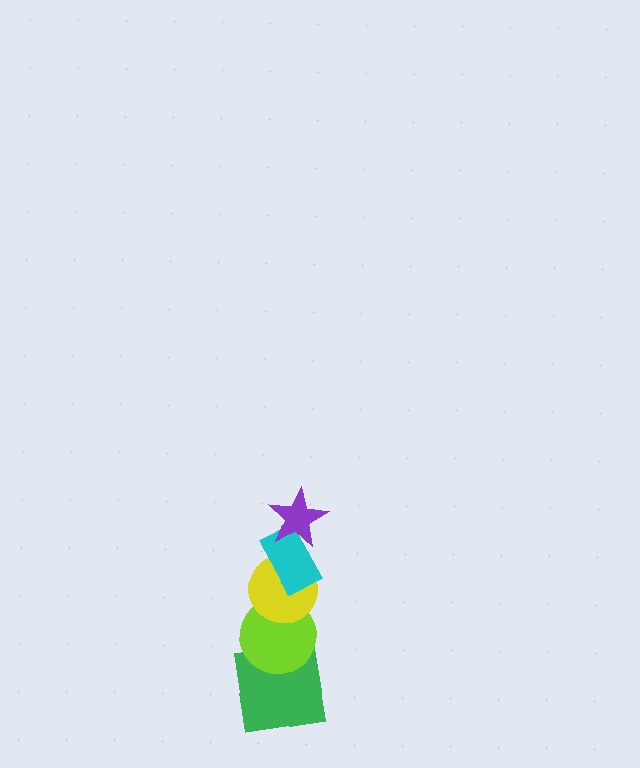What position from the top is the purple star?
The purple star is 1st from the top.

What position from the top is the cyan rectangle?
The cyan rectangle is 2nd from the top.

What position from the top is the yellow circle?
The yellow circle is 3rd from the top.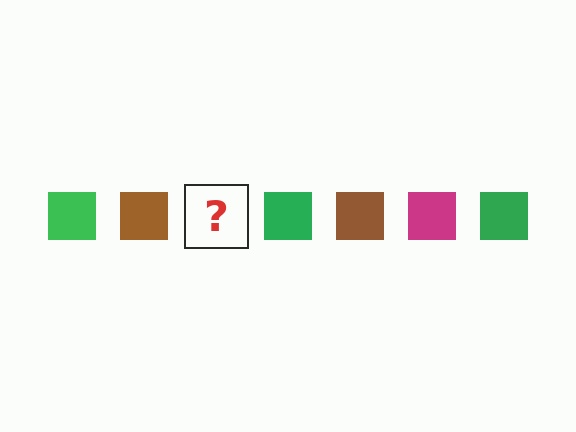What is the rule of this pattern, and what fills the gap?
The rule is that the pattern cycles through green, brown, magenta squares. The gap should be filled with a magenta square.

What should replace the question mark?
The question mark should be replaced with a magenta square.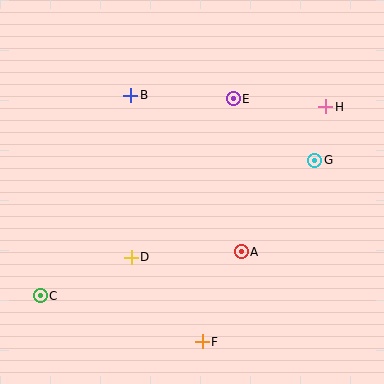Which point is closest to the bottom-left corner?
Point C is closest to the bottom-left corner.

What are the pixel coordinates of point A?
Point A is at (241, 252).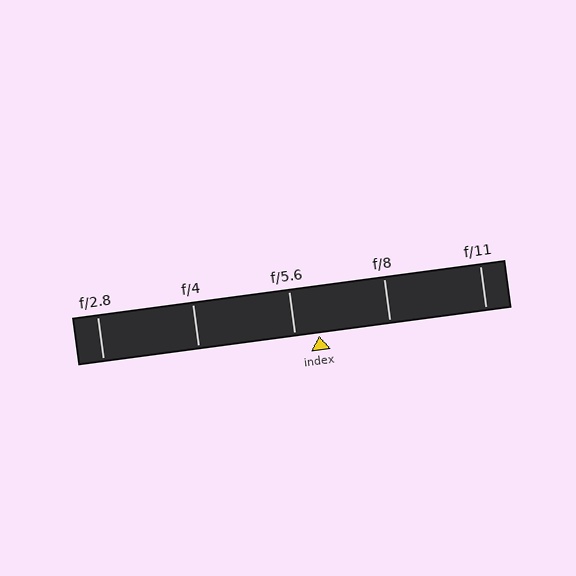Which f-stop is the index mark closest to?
The index mark is closest to f/5.6.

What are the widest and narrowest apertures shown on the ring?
The widest aperture shown is f/2.8 and the narrowest is f/11.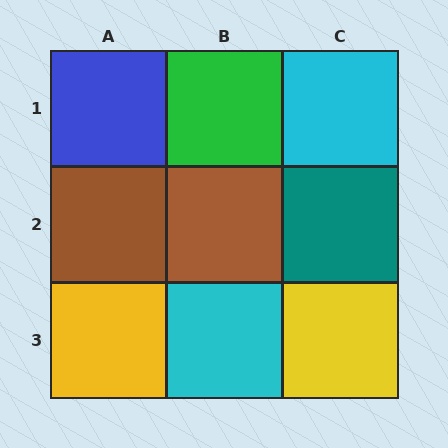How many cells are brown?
2 cells are brown.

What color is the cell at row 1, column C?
Cyan.